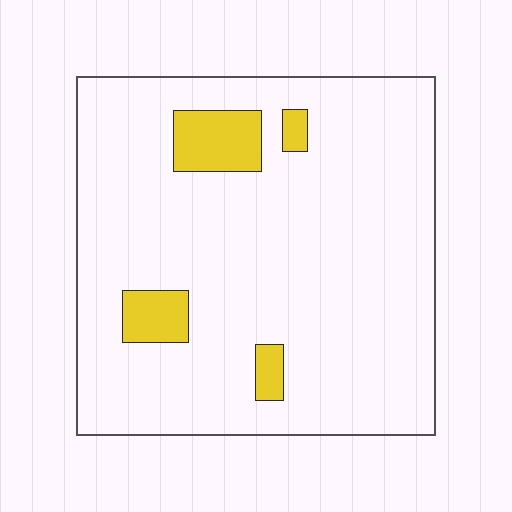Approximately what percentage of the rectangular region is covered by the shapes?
Approximately 10%.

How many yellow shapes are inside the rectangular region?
4.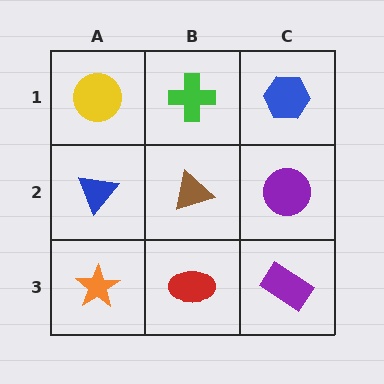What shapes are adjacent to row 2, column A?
A yellow circle (row 1, column A), an orange star (row 3, column A), a brown triangle (row 2, column B).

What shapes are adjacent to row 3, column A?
A blue triangle (row 2, column A), a red ellipse (row 3, column B).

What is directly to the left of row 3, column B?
An orange star.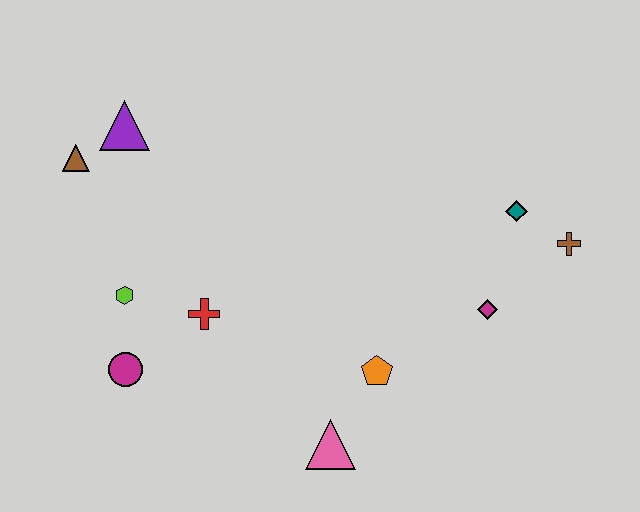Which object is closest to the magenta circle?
The lime hexagon is closest to the magenta circle.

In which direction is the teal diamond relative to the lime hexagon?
The teal diamond is to the right of the lime hexagon.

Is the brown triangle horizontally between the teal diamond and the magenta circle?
No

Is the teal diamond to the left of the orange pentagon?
No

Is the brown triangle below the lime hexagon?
No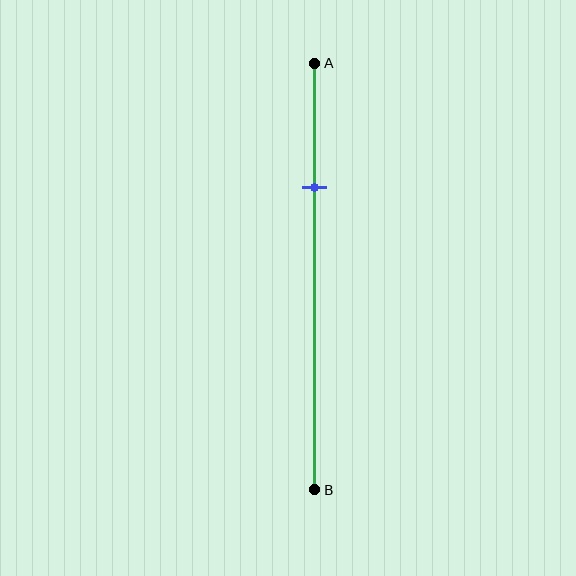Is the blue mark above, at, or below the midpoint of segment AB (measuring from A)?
The blue mark is above the midpoint of segment AB.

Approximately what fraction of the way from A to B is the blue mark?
The blue mark is approximately 30% of the way from A to B.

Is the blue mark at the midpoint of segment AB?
No, the mark is at about 30% from A, not at the 50% midpoint.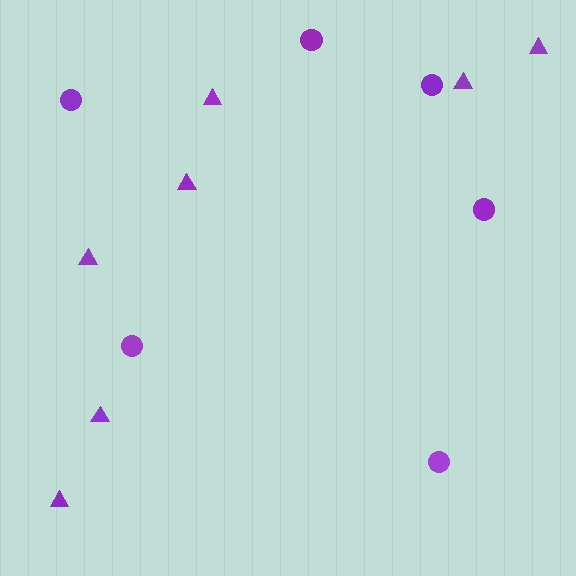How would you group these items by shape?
There are 2 groups: one group of triangles (7) and one group of circles (6).